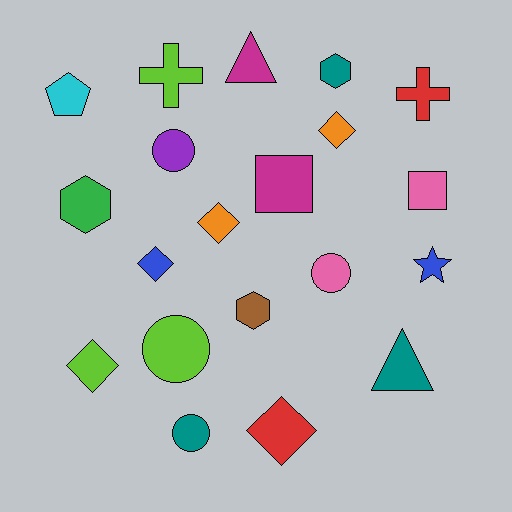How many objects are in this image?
There are 20 objects.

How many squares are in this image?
There are 2 squares.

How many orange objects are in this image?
There are 2 orange objects.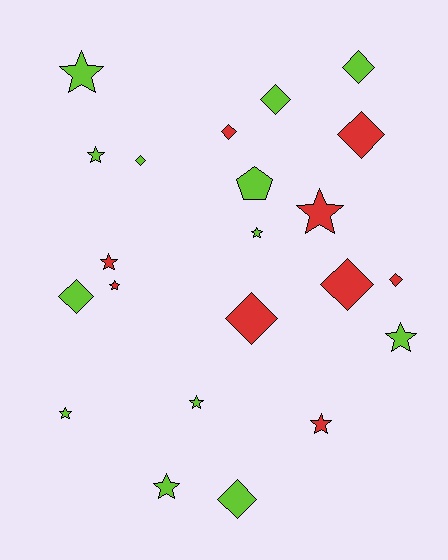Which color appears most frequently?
Lime, with 13 objects.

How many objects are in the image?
There are 22 objects.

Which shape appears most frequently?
Star, with 11 objects.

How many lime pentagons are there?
There is 1 lime pentagon.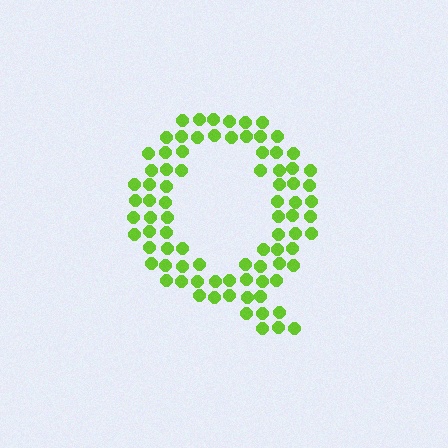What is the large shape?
The large shape is the letter Q.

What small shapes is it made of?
It is made of small circles.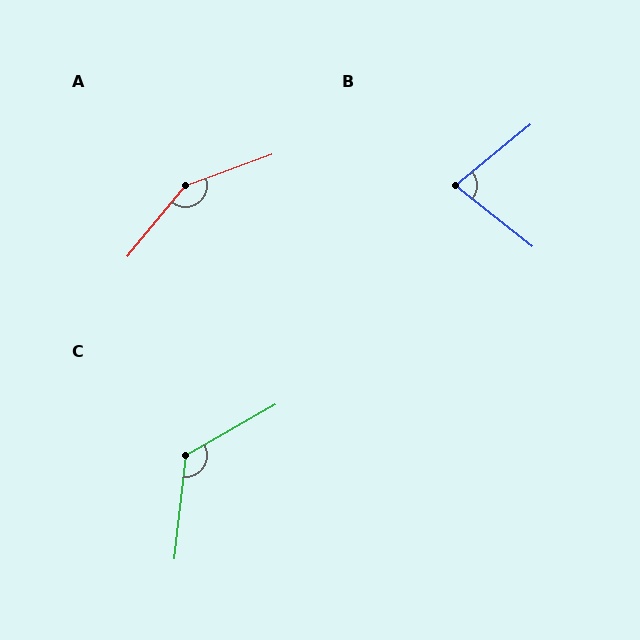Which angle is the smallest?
B, at approximately 78 degrees.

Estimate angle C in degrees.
Approximately 126 degrees.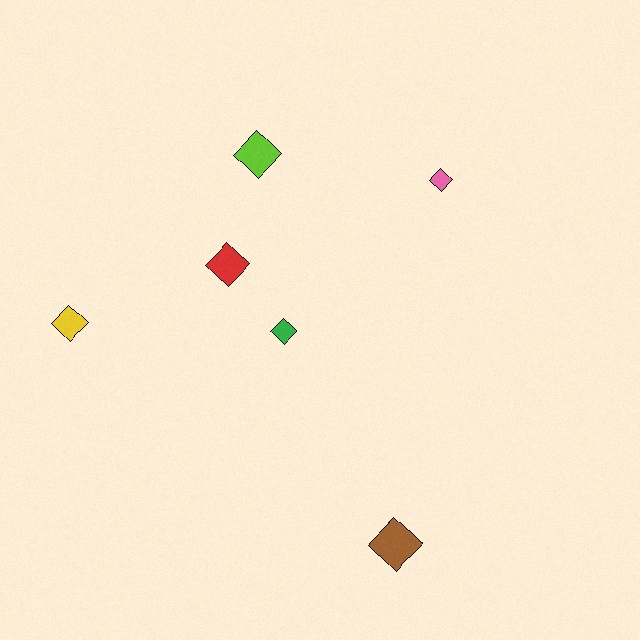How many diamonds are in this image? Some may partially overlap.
There are 6 diamonds.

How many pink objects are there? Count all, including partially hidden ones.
There is 1 pink object.